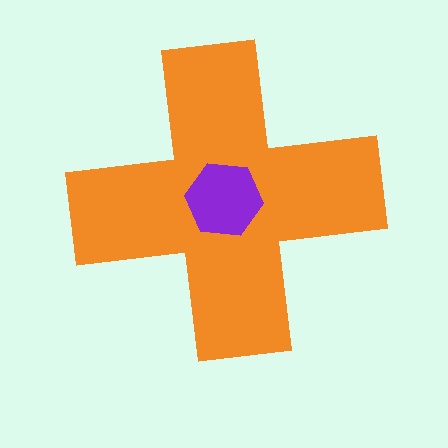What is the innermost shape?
The purple hexagon.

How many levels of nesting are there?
2.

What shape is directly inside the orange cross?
The purple hexagon.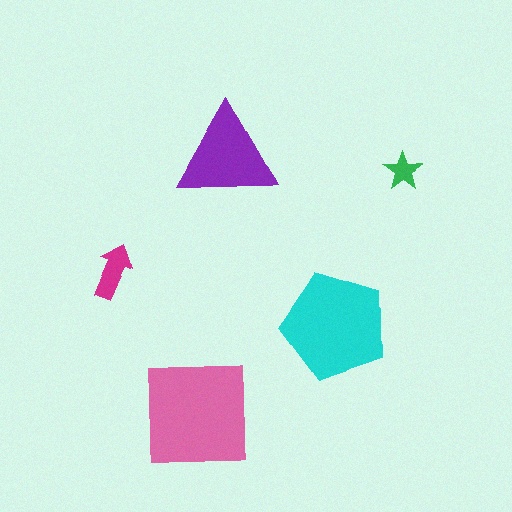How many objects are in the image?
There are 5 objects in the image.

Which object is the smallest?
The green star.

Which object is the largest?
The pink square.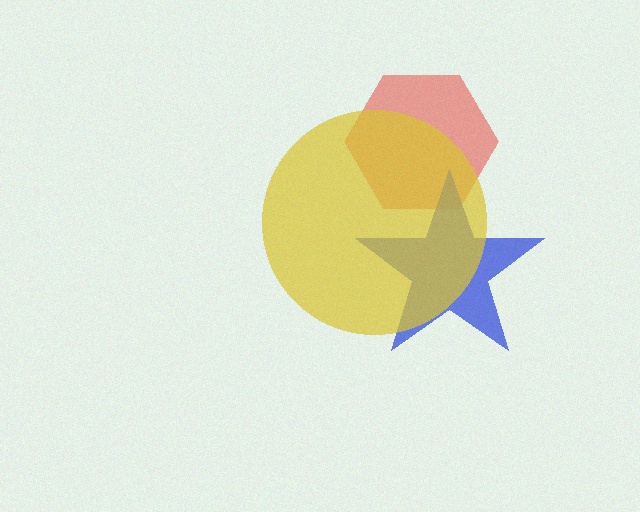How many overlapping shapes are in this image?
There are 3 overlapping shapes in the image.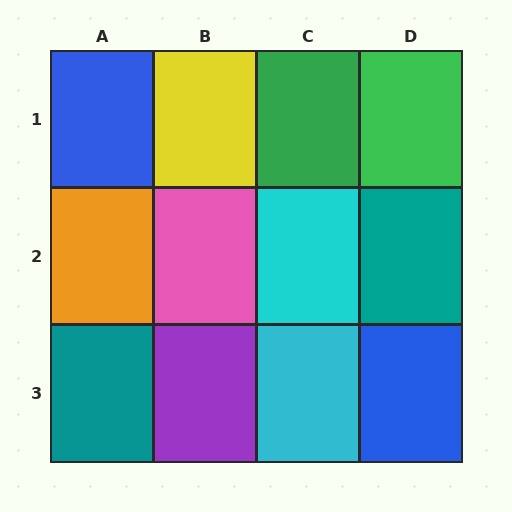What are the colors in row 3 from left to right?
Teal, purple, cyan, blue.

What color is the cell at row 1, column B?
Yellow.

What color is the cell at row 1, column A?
Blue.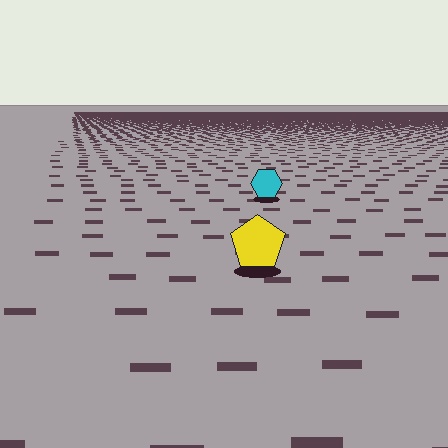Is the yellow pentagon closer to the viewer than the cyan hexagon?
Yes. The yellow pentagon is closer — you can tell from the texture gradient: the ground texture is coarser near it.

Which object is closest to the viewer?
The yellow pentagon is closest. The texture marks near it are larger and more spread out.